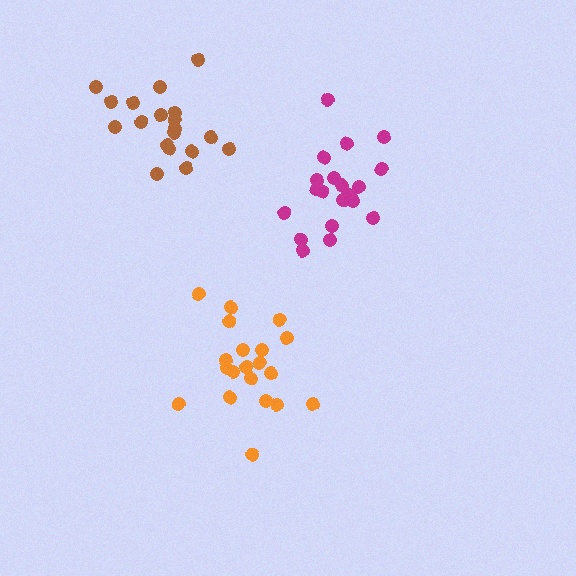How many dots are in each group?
Group 1: 20 dots, Group 2: 21 dots, Group 3: 19 dots (60 total).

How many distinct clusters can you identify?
There are 3 distinct clusters.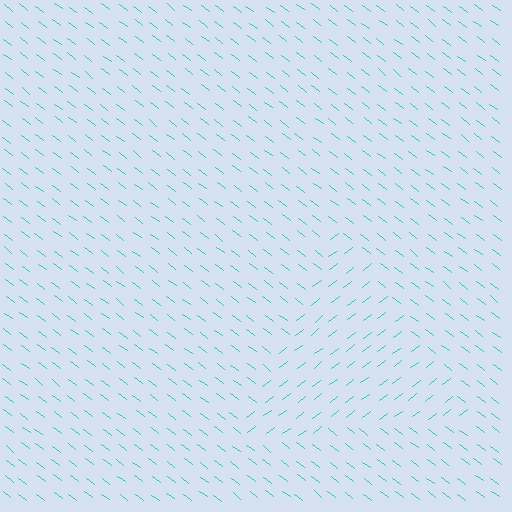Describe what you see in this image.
The image is filled with small cyan line segments. A triangle region in the image has lines oriented differently from the surrounding lines, creating a visible texture boundary.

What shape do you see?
I see a triangle.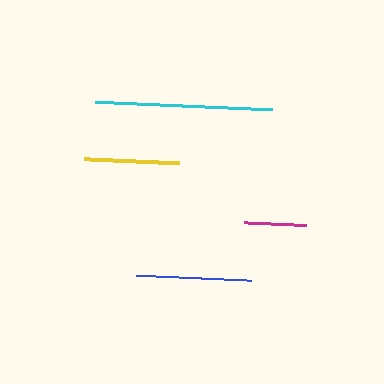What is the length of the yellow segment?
The yellow segment is approximately 95 pixels long.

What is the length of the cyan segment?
The cyan segment is approximately 177 pixels long.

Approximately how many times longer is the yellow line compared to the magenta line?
The yellow line is approximately 1.5 times the length of the magenta line.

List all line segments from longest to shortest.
From longest to shortest: cyan, blue, yellow, magenta.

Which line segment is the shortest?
The magenta line is the shortest at approximately 62 pixels.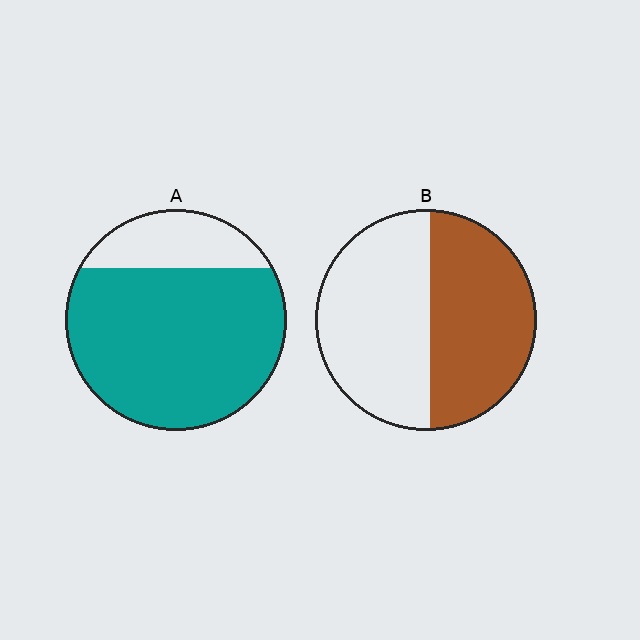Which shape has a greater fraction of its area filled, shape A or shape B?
Shape A.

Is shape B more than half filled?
Roughly half.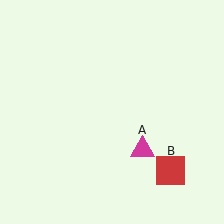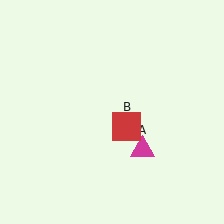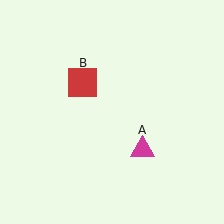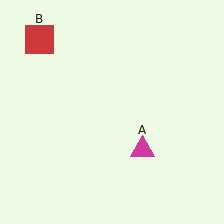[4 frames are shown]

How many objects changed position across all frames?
1 object changed position: red square (object B).